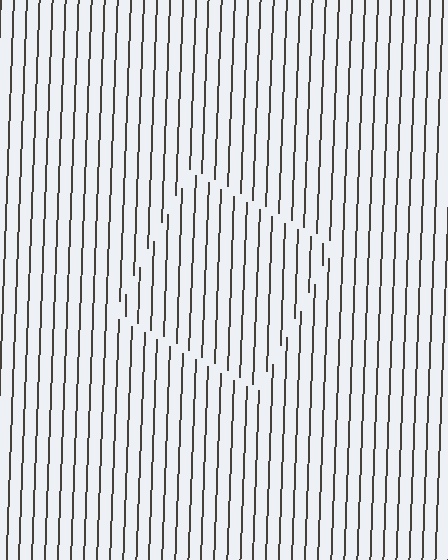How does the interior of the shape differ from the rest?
The interior of the shape contains the same grating, shifted by half a period — the contour is defined by the phase discontinuity where line-ends from the inner and outer gratings abut.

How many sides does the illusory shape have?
4 sides — the line-ends trace a square.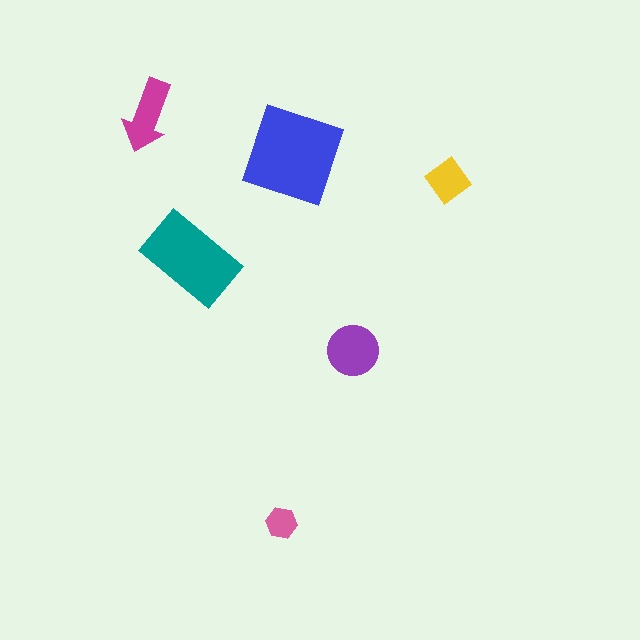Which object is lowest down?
The pink hexagon is bottommost.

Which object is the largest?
The blue square.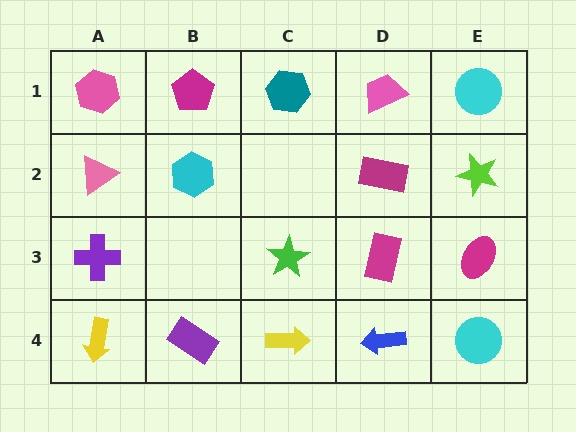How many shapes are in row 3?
4 shapes.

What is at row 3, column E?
A magenta ellipse.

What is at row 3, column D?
A magenta rectangle.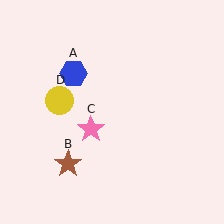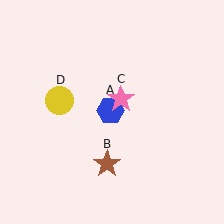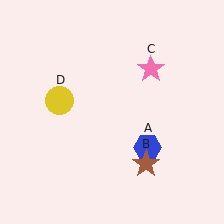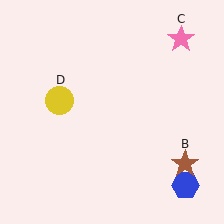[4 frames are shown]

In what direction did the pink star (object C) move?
The pink star (object C) moved up and to the right.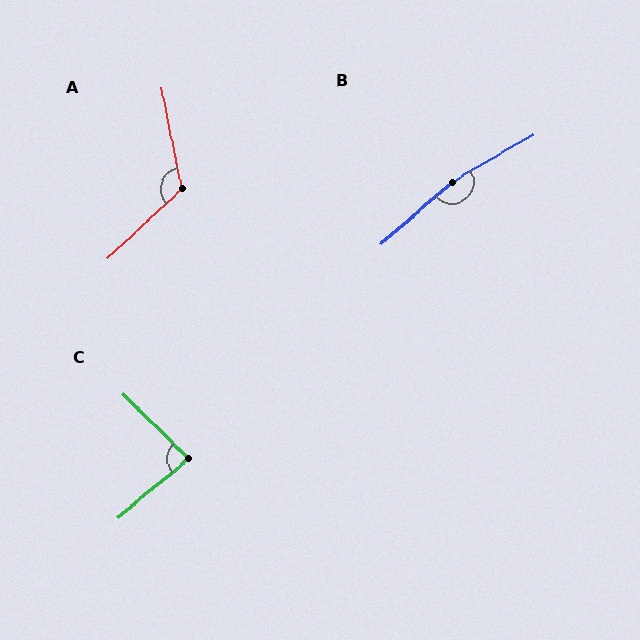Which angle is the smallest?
C, at approximately 84 degrees.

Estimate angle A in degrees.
Approximately 122 degrees.